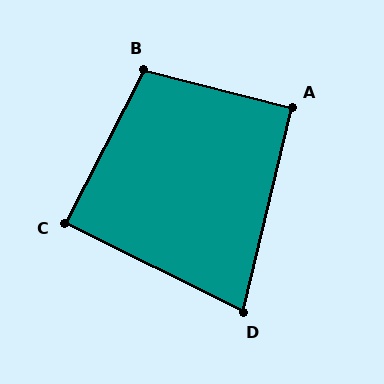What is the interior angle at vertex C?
Approximately 89 degrees (approximately right).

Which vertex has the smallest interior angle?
D, at approximately 77 degrees.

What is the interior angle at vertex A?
Approximately 91 degrees (approximately right).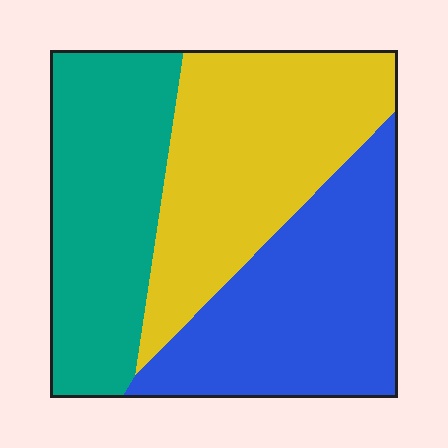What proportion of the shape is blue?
Blue covers around 35% of the shape.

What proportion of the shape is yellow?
Yellow takes up about one third (1/3) of the shape.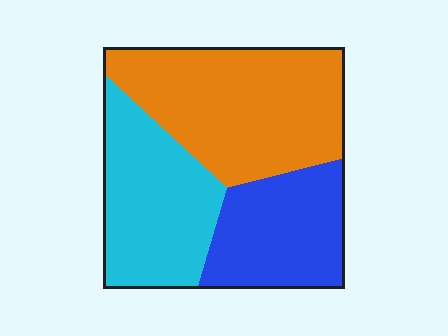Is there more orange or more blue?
Orange.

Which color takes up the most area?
Orange, at roughly 45%.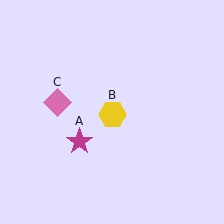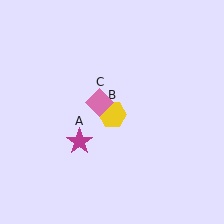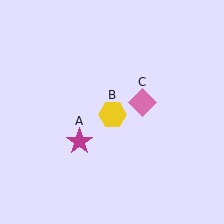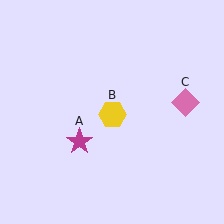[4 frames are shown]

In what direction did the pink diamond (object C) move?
The pink diamond (object C) moved right.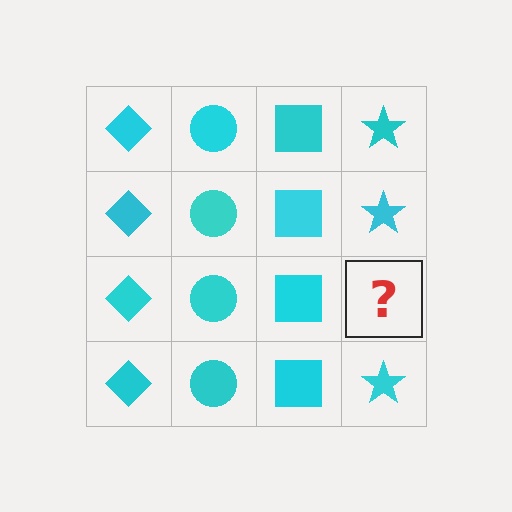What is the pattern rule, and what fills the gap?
The rule is that each column has a consistent shape. The gap should be filled with a cyan star.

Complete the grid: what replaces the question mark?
The question mark should be replaced with a cyan star.